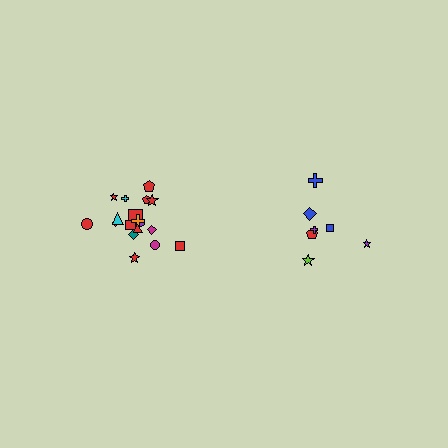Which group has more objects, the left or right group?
The left group.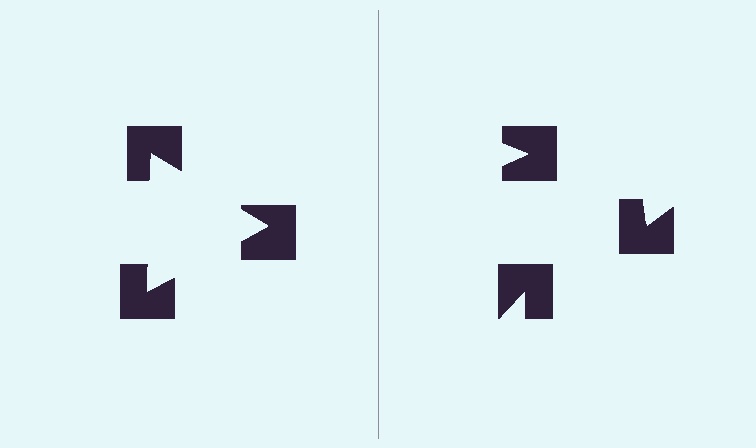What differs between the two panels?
The notched squares are positioned identically on both sides; only the wedge orientations differ. On the left they align to a triangle; on the right they are misaligned.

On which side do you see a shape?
An illusory triangle appears on the left side. On the right side the wedge cuts are rotated, so no coherent shape forms.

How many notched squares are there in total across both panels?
6 — 3 on each side.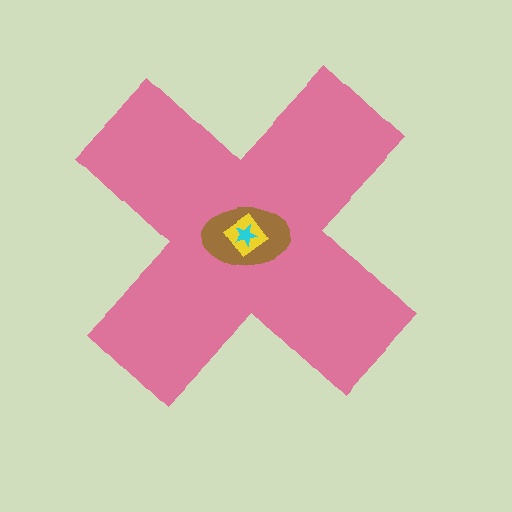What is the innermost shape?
The cyan star.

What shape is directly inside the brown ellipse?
The yellow diamond.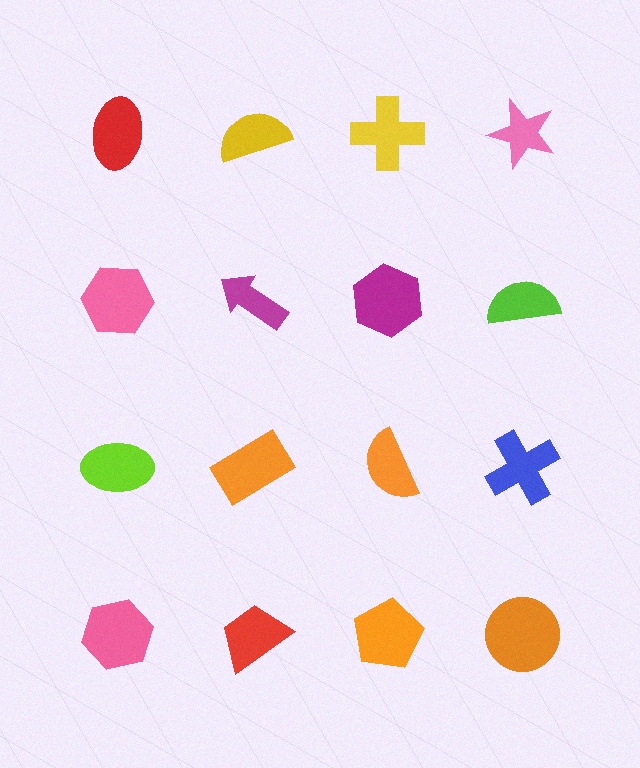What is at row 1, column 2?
A yellow semicircle.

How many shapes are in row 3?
4 shapes.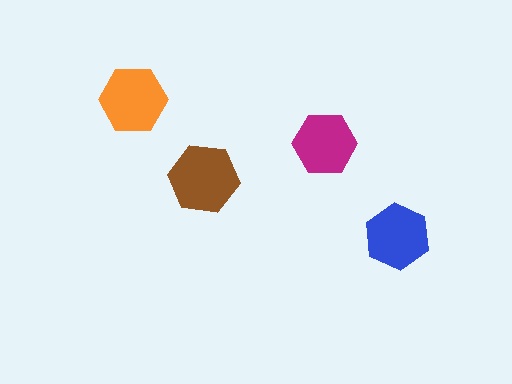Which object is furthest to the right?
The blue hexagon is rightmost.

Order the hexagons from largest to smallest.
the brown one, the orange one, the blue one, the magenta one.